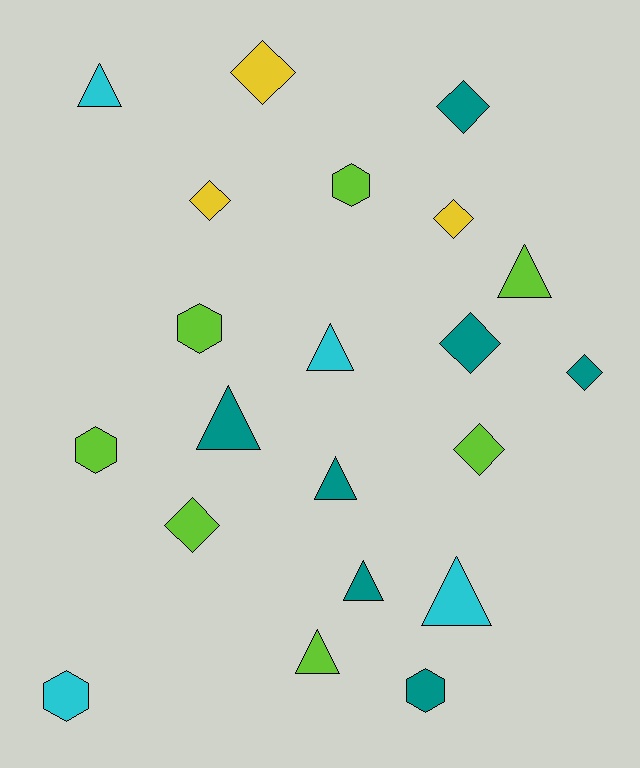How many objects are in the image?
There are 21 objects.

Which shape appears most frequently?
Triangle, with 8 objects.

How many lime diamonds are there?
There are 2 lime diamonds.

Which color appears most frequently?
Teal, with 7 objects.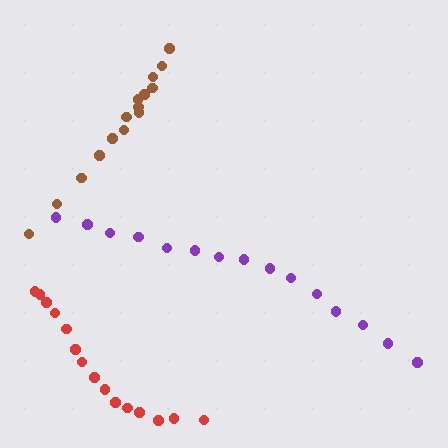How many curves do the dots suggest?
There are 3 distinct paths.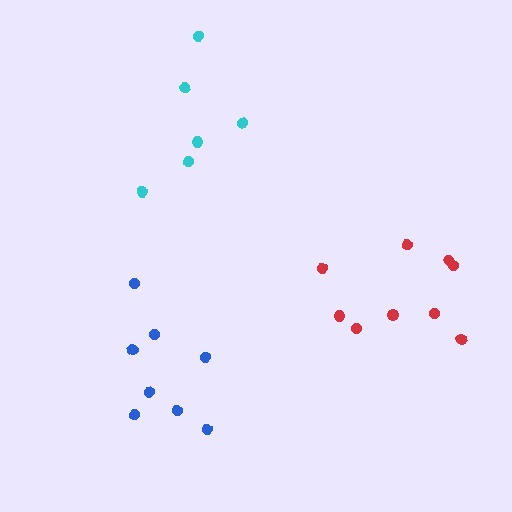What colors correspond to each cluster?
The clusters are colored: cyan, blue, red.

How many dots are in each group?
Group 1: 6 dots, Group 2: 8 dots, Group 3: 9 dots (23 total).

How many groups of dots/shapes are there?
There are 3 groups.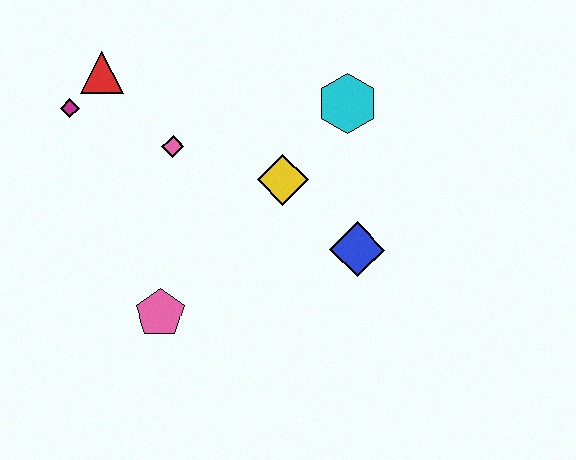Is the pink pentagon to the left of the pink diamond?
Yes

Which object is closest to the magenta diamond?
The red triangle is closest to the magenta diamond.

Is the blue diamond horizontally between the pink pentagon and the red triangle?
No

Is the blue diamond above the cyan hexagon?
No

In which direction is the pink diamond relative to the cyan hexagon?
The pink diamond is to the left of the cyan hexagon.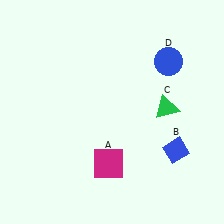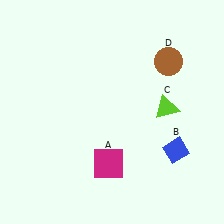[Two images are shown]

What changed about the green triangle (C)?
In Image 1, C is green. In Image 2, it changed to lime.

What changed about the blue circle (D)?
In Image 1, D is blue. In Image 2, it changed to brown.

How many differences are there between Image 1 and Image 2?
There are 2 differences between the two images.